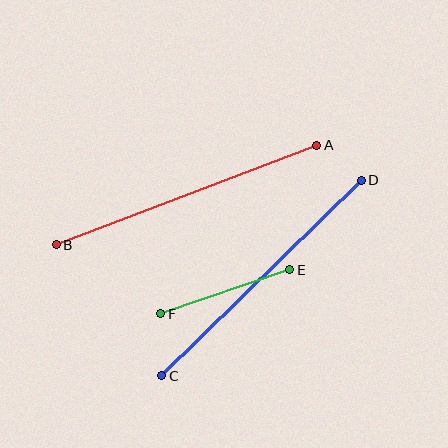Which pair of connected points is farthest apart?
Points C and D are farthest apart.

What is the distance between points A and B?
The distance is approximately 279 pixels.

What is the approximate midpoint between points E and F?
The midpoint is at approximately (225, 292) pixels.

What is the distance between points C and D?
The distance is approximately 280 pixels.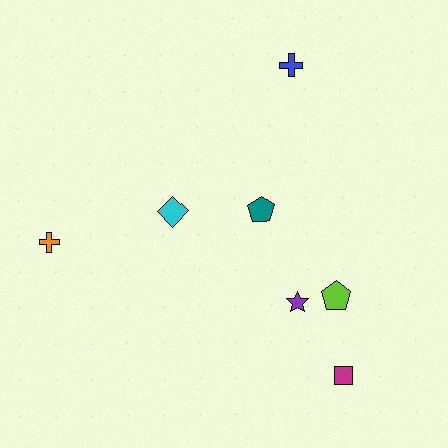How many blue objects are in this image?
There is 1 blue object.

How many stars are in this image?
There is 1 star.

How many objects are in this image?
There are 7 objects.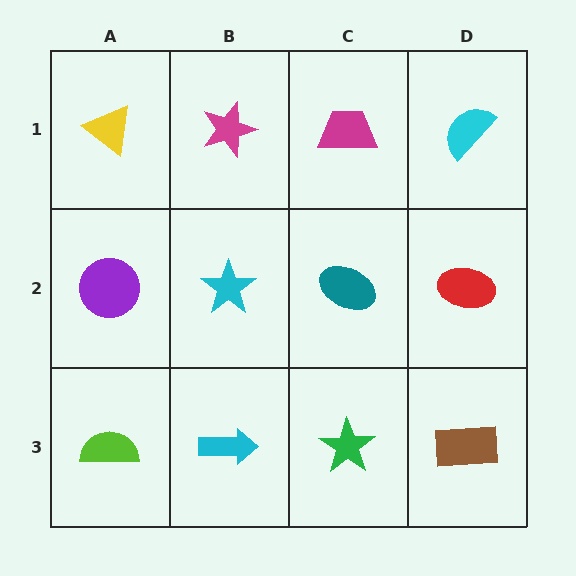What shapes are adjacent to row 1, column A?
A purple circle (row 2, column A), a magenta star (row 1, column B).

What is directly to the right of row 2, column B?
A teal ellipse.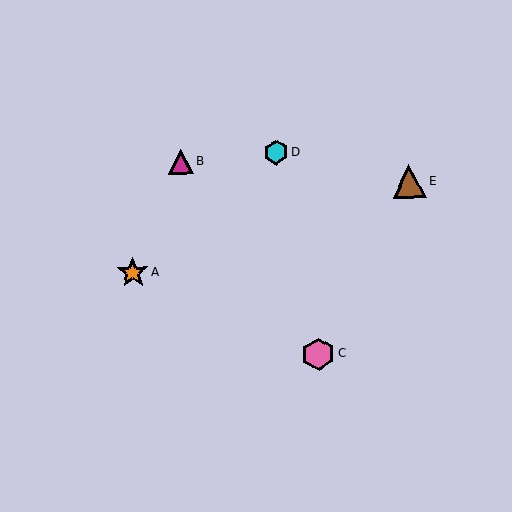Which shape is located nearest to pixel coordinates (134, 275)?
The orange star (labeled A) at (133, 272) is nearest to that location.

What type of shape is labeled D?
Shape D is a cyan hexagon.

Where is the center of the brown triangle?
The center of the brown triangle is at (409, 181).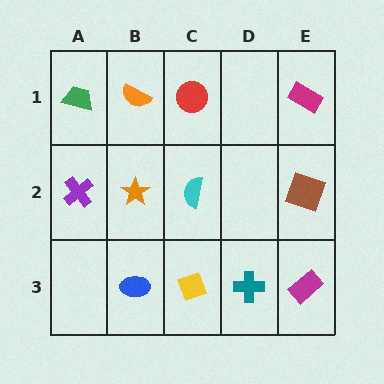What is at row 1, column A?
A green trapezoid.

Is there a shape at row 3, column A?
No, that cell is empty.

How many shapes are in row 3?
4 shapes.